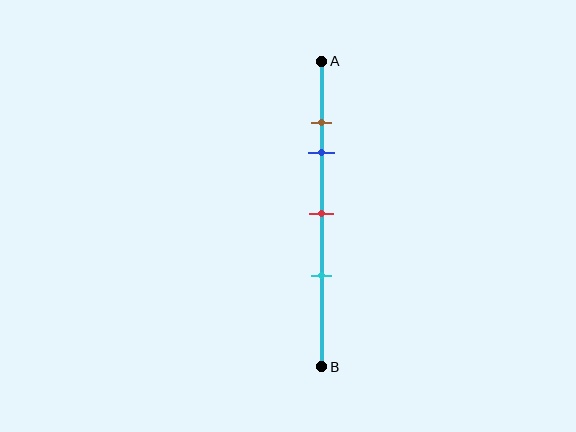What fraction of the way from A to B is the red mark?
The red mark is approximately 50% (0.5) of the way from A to B.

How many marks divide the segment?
There are 4 marks dividing the segment.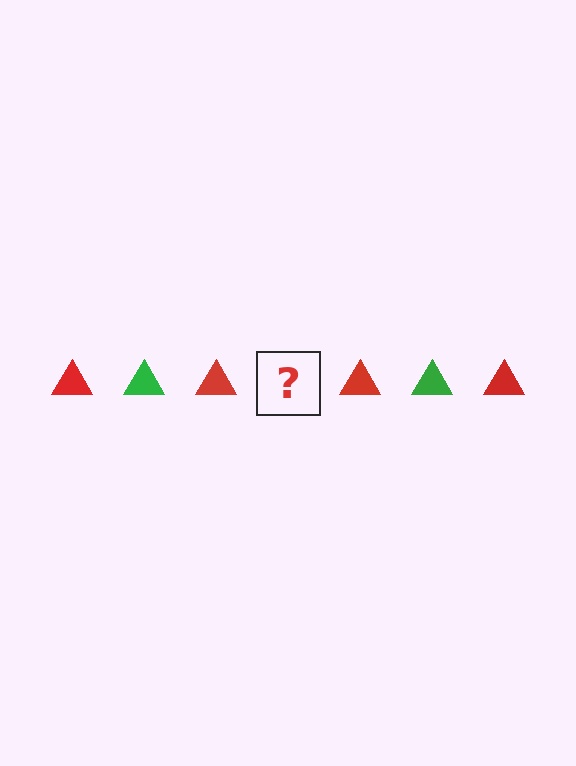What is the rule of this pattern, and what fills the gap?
The rule is that the pattern cycles through red, green triangles. The gap should be filled with a green triangle.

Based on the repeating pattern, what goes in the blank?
The blank should be a green triangle.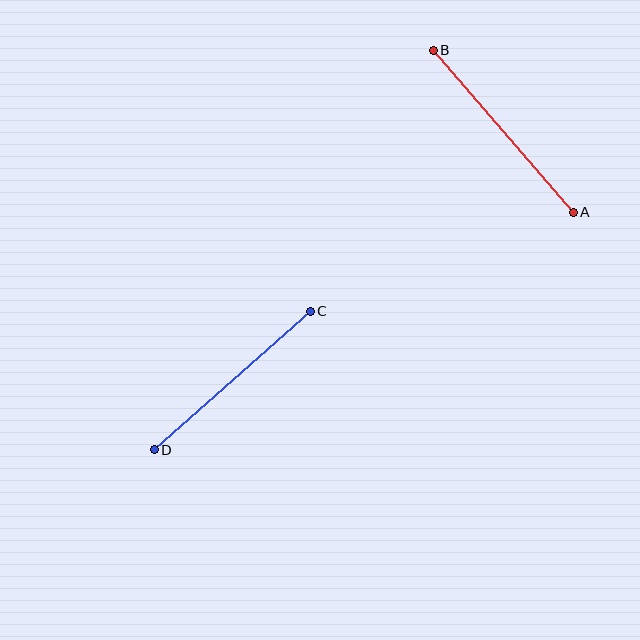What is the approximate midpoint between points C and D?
The midpoint is at approximately (232, 381) pixels.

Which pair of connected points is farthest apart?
Points A and B are farthest apart.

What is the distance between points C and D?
The distance is approximately 208 pixels.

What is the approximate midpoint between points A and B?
The midpoint is at approximately (503, 131) pixels.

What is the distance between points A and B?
The distance is approximately 214 pixels.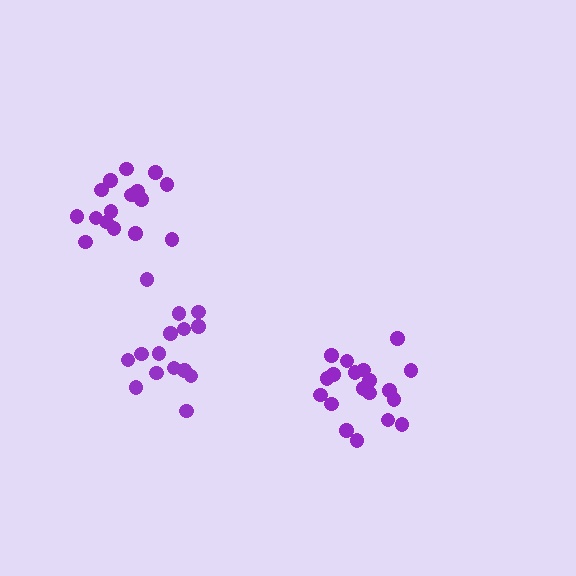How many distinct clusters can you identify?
There are 3 distinct clusters.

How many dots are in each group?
Group 1: 16 dots, Group 2: 15 dots, Group 3: 19 dots (50 total).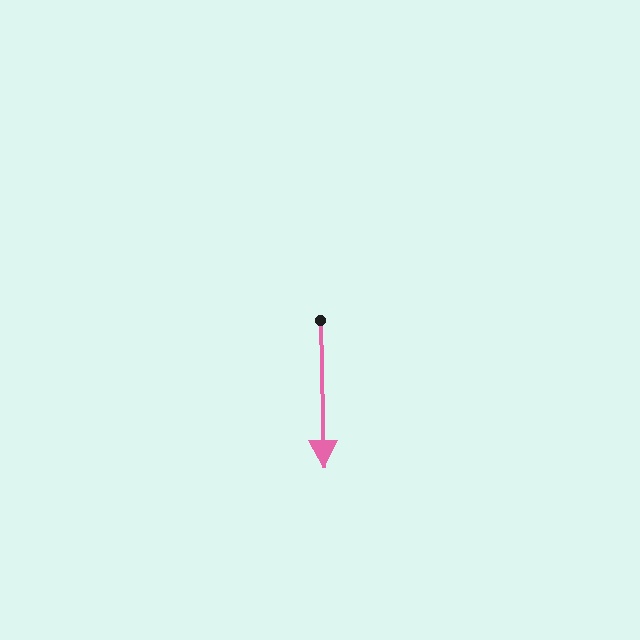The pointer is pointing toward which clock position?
Roughly 6 o'clock.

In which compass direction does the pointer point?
South.